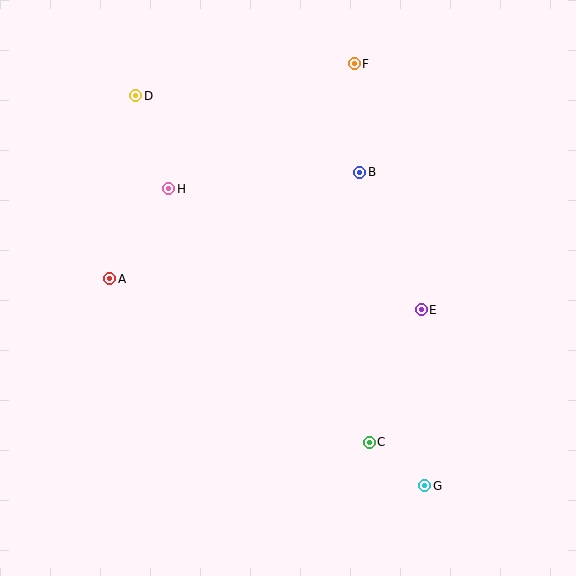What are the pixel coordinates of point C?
Point C is at (369, 442).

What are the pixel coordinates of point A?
Point A is at (110, 279).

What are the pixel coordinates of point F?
Point F is at (354, 64).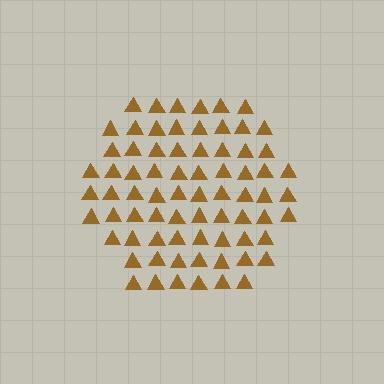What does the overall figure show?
The overall figure shows a hexagon.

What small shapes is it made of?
It is made of small triangles.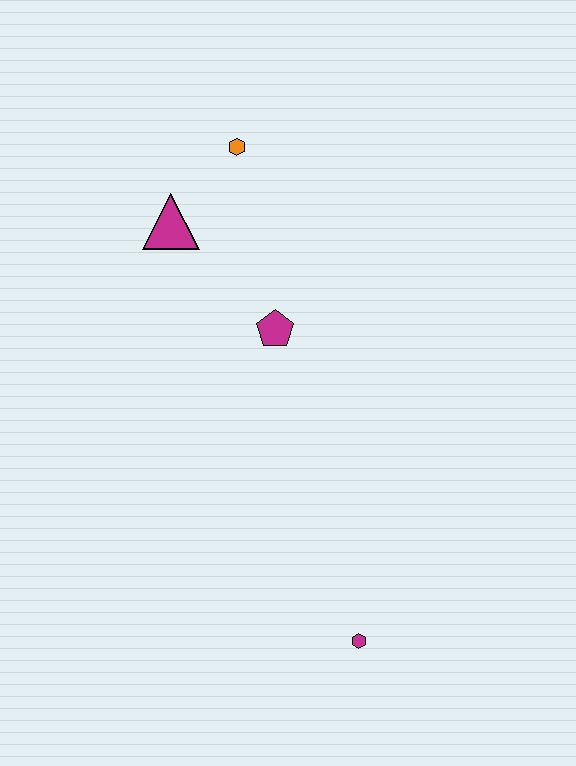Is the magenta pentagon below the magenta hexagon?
No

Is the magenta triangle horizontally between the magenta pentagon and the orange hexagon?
No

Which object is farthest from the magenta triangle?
The magenta hexagon is farthest from the magenta triangle.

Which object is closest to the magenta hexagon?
The magenta pentagon is closest to the magenta hexagon.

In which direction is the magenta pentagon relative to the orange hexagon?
The magenta pentagon is below the orange hexagon.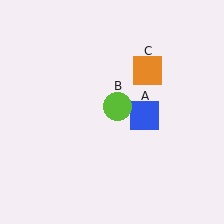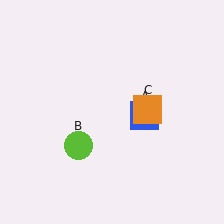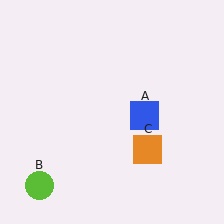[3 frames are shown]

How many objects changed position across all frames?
2 objects changed position: lime circle (object B), orange square (object C).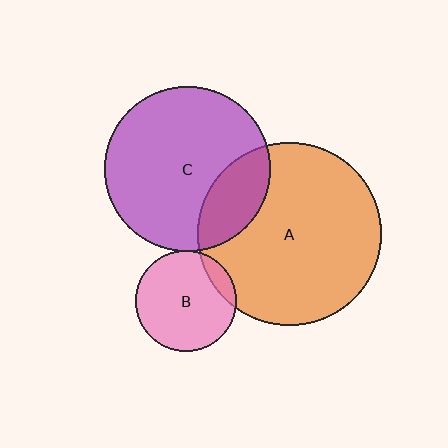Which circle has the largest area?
Circle A (orange).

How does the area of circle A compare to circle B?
Approximately 3.3 times.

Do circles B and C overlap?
Yes.